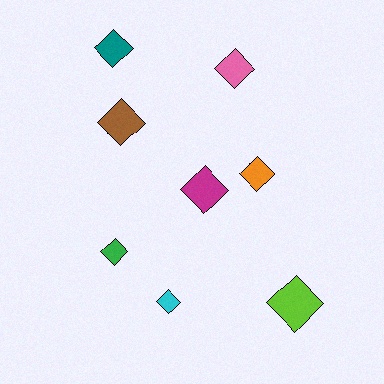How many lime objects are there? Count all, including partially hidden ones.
There is 1 lime object.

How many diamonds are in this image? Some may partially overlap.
There are 8 diamonds.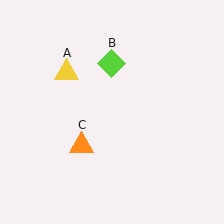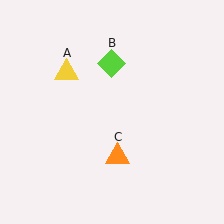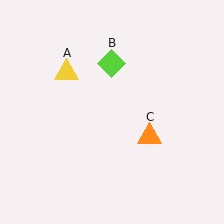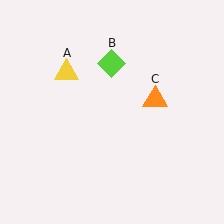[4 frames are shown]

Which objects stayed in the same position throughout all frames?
Yellow triangle (object A) and lime diamond (object B) remained stationary.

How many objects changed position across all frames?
1 object changed position: orange triangle (object C).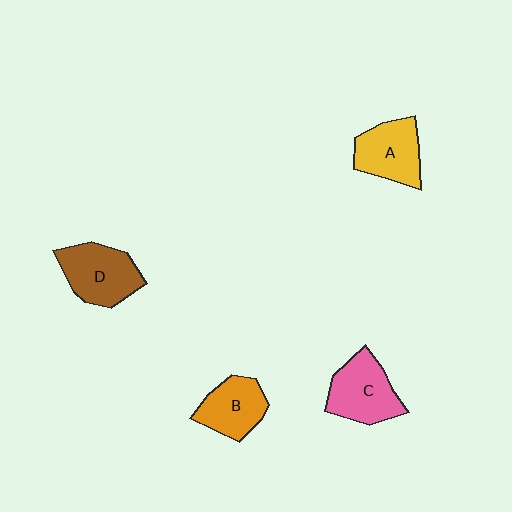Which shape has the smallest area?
Shape B (orange).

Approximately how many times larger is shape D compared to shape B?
Approximately 1.2 times.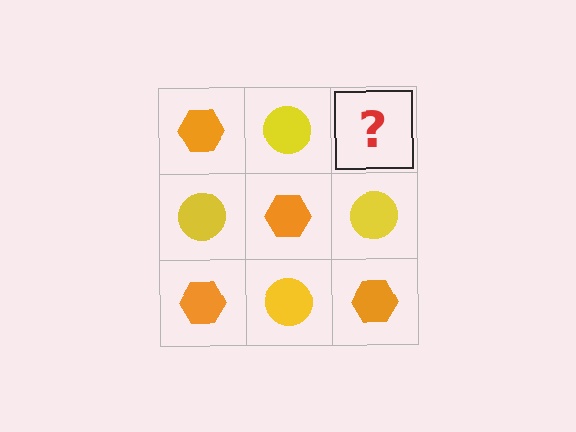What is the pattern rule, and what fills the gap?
The rule is that it alternates orange hexagon and yellow circle in a checkerboard pattern. The gap should be filled with an orange hexagon.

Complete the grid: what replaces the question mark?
The question mark should be replaced with an orange hexagon.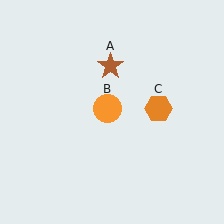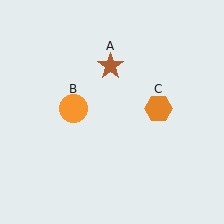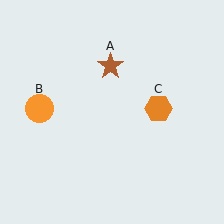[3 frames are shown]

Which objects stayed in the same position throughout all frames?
Brown star (object A) and orange hexagon (object C) remained stationary.